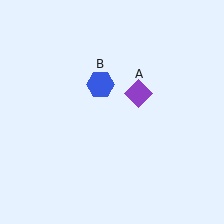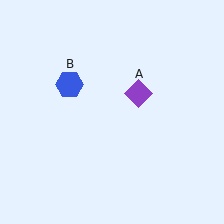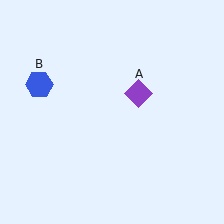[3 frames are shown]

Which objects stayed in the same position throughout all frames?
Purple diamond (object A) remained stationary.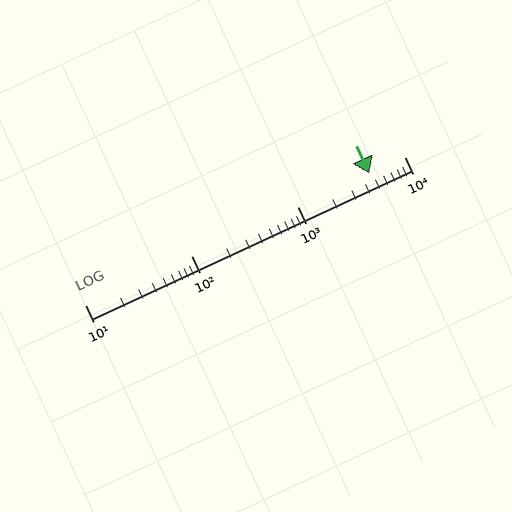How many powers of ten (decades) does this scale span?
The scale spans 3 decades, from 10 to 10000.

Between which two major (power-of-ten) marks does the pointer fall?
The pointer is between 1000 and 10000.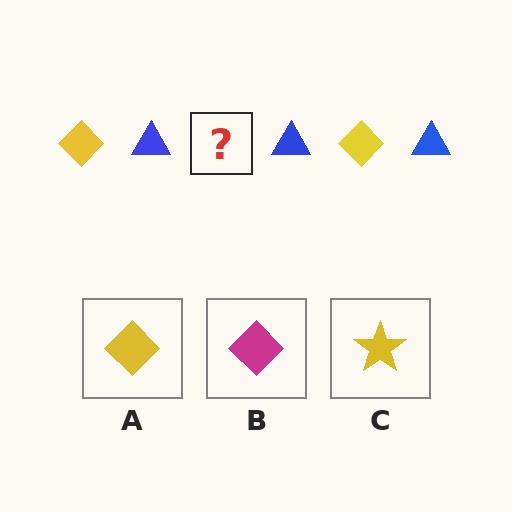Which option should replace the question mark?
Option A.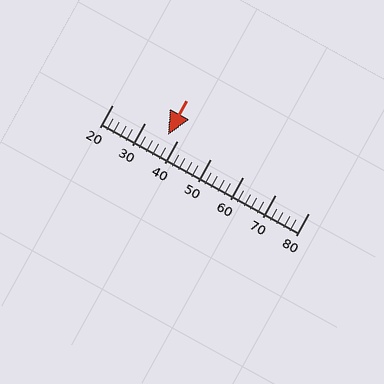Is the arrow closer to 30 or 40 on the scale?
The arrow is closer to 40.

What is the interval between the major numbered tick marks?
The major tick marks are spaced 10 units apart.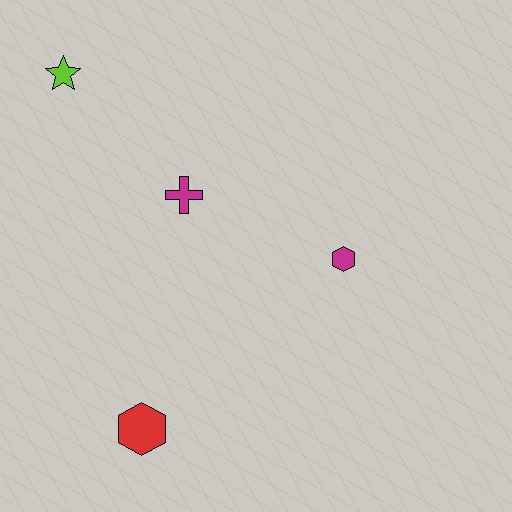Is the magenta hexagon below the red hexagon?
No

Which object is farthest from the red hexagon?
The lime star is farthest from the red hexagon.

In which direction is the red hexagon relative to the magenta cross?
The red hexagon is below the magenta cross.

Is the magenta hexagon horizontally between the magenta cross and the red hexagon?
No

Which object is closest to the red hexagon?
The magenta cross is closest to the red hexagon.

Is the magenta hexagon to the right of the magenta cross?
Yes